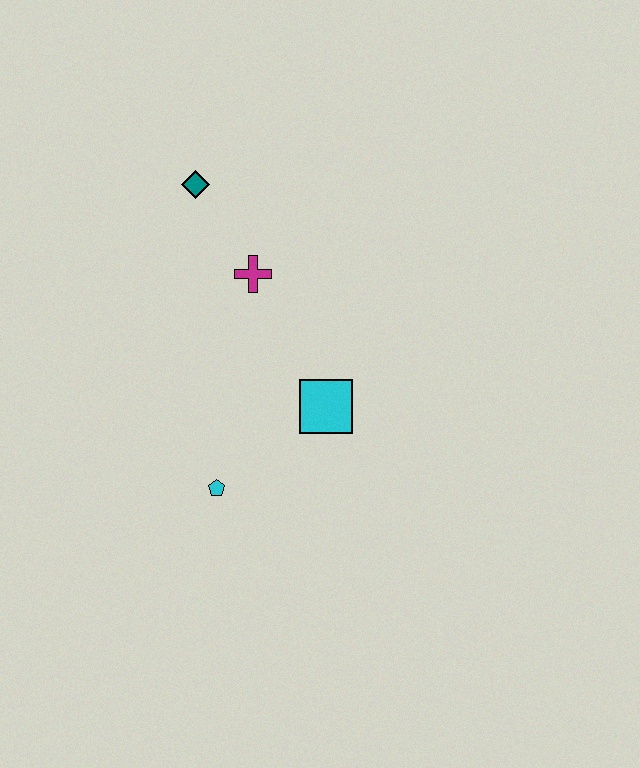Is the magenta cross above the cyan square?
Yes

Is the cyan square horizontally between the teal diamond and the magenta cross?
No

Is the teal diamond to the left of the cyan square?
Yes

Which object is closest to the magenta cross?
The teal diamond is closest to the magenta cross.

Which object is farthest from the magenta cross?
The cyan pentagon is farthest from the magenta cross.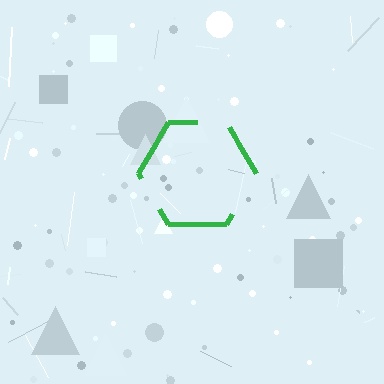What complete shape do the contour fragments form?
The contour fragments form a hexagon.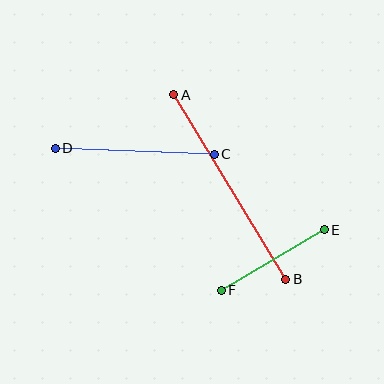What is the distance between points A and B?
The distance is approximately 216 pixels.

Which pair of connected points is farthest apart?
Points A and B are farthest apart.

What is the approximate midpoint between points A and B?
The midpoint is at approximately (230, 187) pixels.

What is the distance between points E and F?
The distance is approximately 120 pixels.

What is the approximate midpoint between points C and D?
The midpoint is at approximately (135, 151) pixels.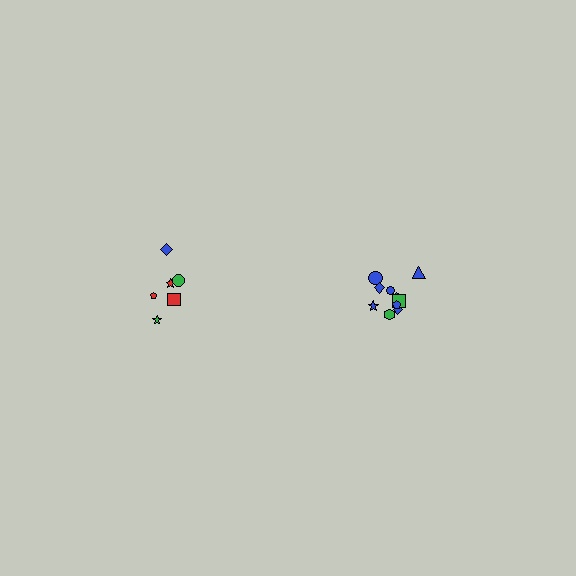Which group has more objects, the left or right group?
The right group.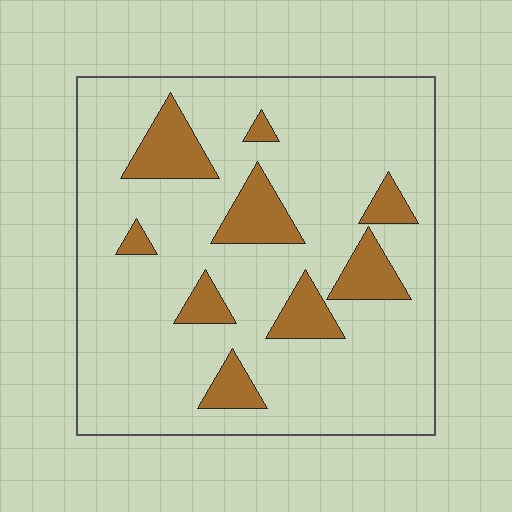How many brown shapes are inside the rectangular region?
9.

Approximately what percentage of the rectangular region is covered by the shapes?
Approximately 15%.